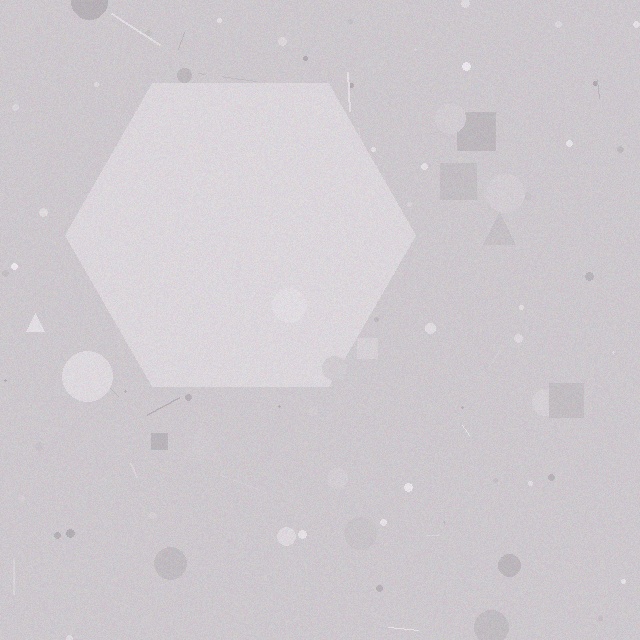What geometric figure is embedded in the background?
A hexagon is embedded in the background.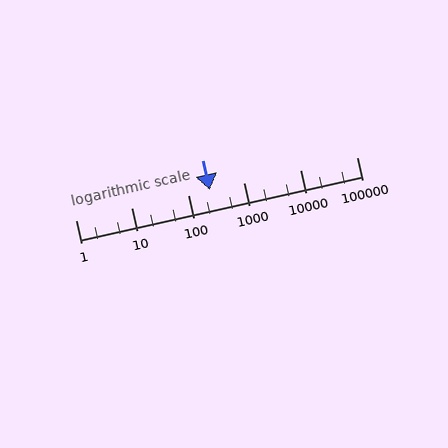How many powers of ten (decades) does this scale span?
The scale spans 5 decades, from 1 to 100000.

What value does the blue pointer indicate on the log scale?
The pointer indicates approximately 240.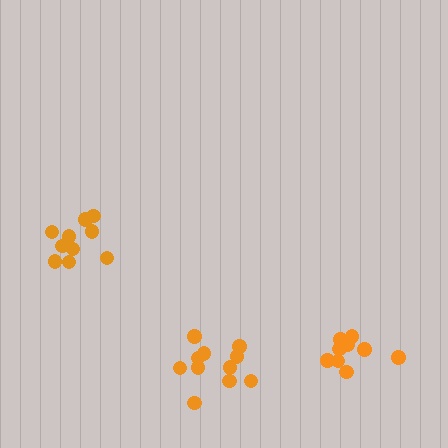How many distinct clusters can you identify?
There are 3 distinct clusters.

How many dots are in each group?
Group 1: 9 dots, Group 2: 11 dots, Group 3: 10 dots (30 total).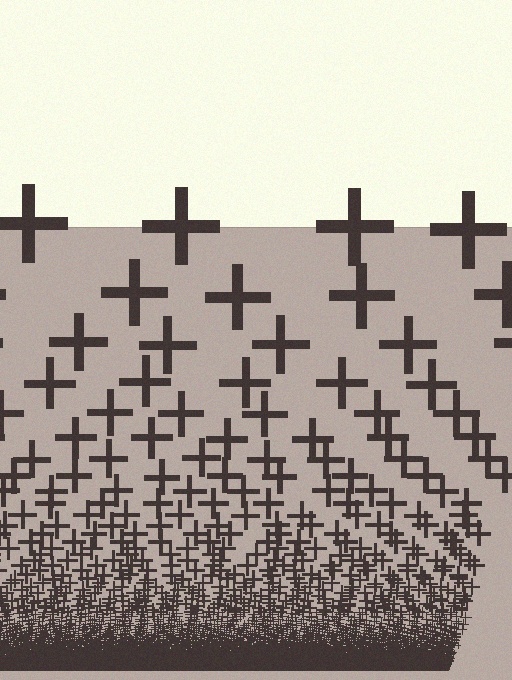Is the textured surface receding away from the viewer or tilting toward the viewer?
The surface appears to tilt toward the viewer. Texture elements get larger and sparser toward the top.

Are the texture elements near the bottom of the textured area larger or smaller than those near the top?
Smaller. The gradient is inverted — elements near the bottom are smaller and denser.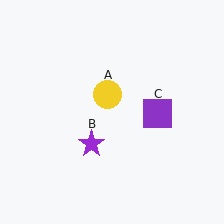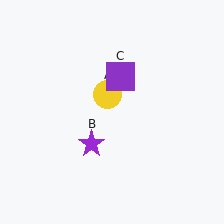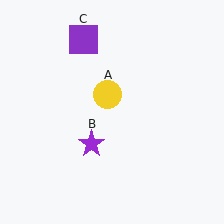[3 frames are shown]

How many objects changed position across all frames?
1 object changed position: purple square (object C).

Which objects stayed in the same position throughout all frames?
Yellow circle (object A) and purple star (object B) remained stationary.